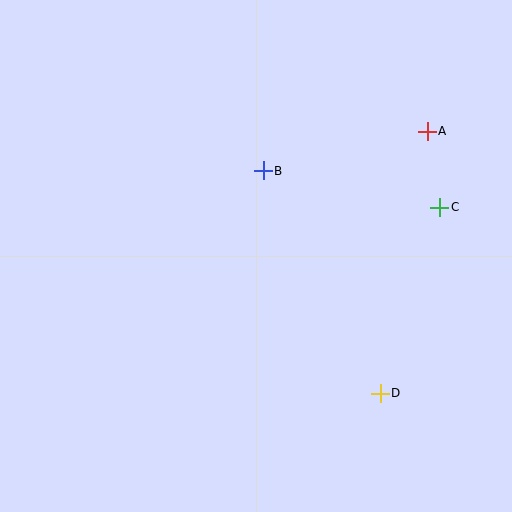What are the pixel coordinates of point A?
Point A is at (427, 131).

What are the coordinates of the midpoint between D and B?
The midpoint between D and B is at (322, 282).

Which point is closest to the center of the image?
Point B at (263, 171) is closest to the center.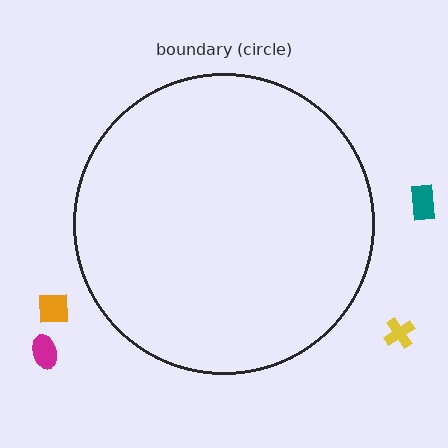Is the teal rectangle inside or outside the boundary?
Outside.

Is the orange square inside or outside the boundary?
Outside.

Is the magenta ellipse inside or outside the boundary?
Outside.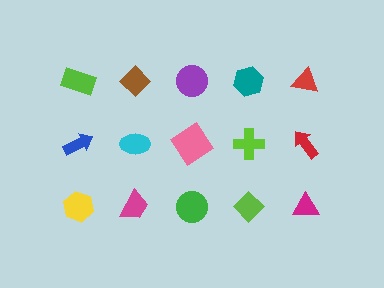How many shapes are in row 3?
5 shapes.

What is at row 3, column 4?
A lime diamond.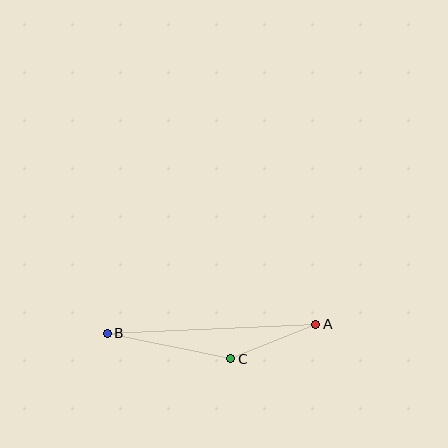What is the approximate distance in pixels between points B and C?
The distance between B and C is approximately 126 pixels.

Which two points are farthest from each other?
Points A and B are farthest from each other.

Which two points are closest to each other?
Points A and C are closest to each other.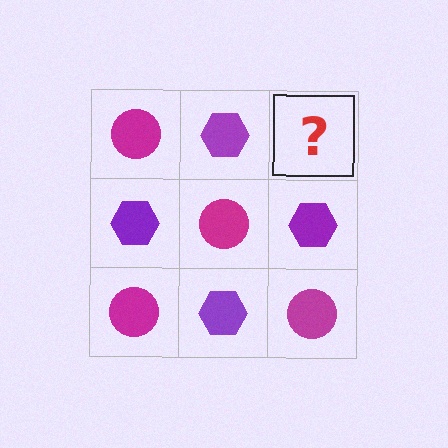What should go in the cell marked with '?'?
The missing cell should contain a magenta circle.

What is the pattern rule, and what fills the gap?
The rule is that it alternates magenta circle and purple hexagon in a checkerboard pattern. The gap should be filled with a magenta circle.